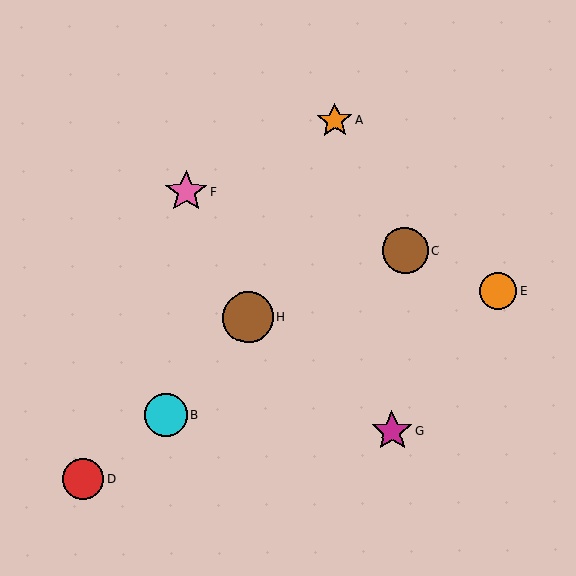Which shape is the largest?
The brown circle (labeled H) is the largest.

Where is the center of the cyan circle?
The center of the cyan circle is at (166, 415).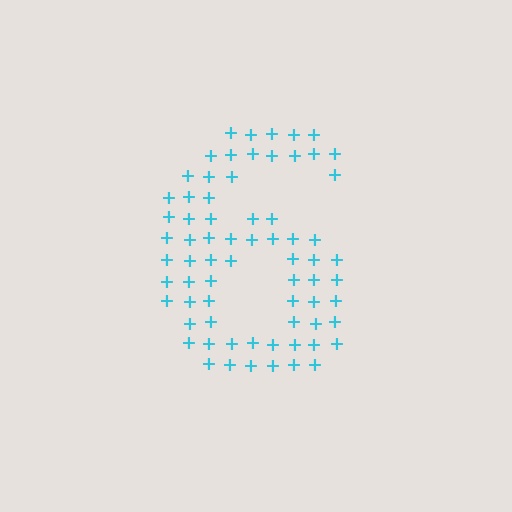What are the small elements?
The small elements are plus signs.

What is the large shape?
The large shape is the digit 6.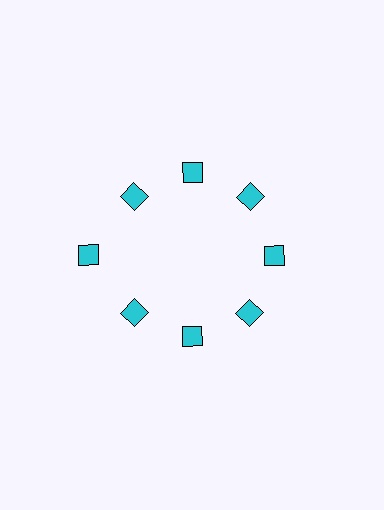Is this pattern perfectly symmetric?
No. The 8 cyan diamonds are arranged in a ring, but one element near the 9 o'clock position is pushed outward from the center, breaking the 8-fold rotational symmetry.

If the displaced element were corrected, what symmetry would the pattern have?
It would have 8-fold rotational symmetry — the pattern would map onto itself every 45 degrees.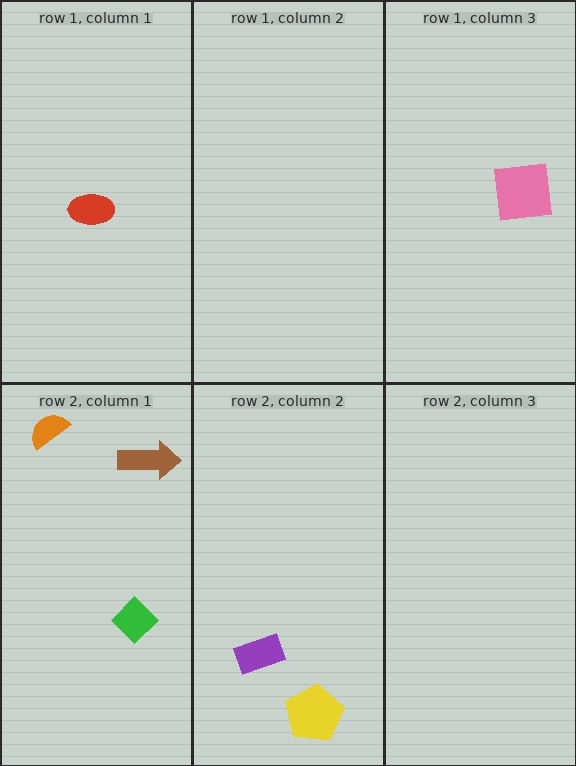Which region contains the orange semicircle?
The row 2, column 1 region.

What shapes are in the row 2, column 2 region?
The yellow pentagon, the purple rectangle.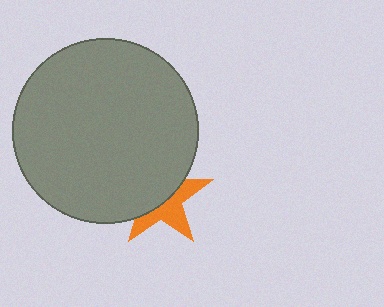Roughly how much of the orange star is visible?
About half of it is visible (roughly 45%).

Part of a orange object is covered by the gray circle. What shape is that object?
It is a star.